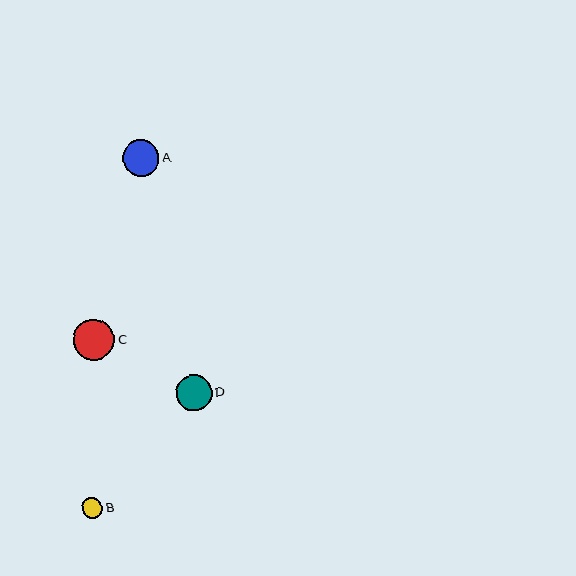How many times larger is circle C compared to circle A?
Circle C is approximately 1.1 times the size of circle A.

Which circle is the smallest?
Circle B is the smallest with a size of approximately 21 pixels.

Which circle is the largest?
Circle C is the largest with a size of approximately 42 pixels.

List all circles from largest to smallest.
From largest to smallest: C, A, D, B.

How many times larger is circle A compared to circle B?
Circle A is approximately 1.8 times the size of circle B.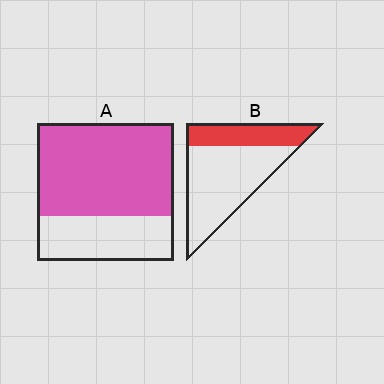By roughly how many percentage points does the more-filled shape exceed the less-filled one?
By roughly 35 percentage points (A over B).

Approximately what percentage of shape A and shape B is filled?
A is approximately 65% and B is approximately 30%.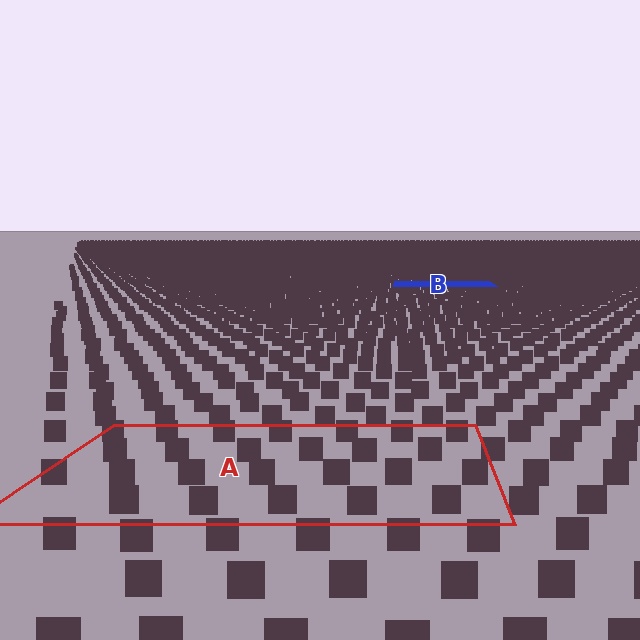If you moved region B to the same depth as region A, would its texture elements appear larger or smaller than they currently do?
They would appear larger. At a closer depth, the same texture elements are projected at a bigger on-screen size.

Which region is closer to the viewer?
Region A is closer. The texture elements there are larger and more spread out.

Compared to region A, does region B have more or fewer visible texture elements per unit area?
Region B has more texture elements per unit area — they are packed more densely because it is farther away.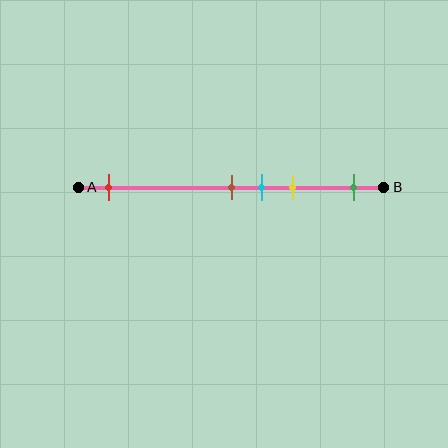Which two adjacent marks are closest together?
The brown and cyan marks are the closest adjacent pair.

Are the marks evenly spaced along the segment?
No, the marks are not evenly spaced.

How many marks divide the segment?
There are 5 marks dividing the segment.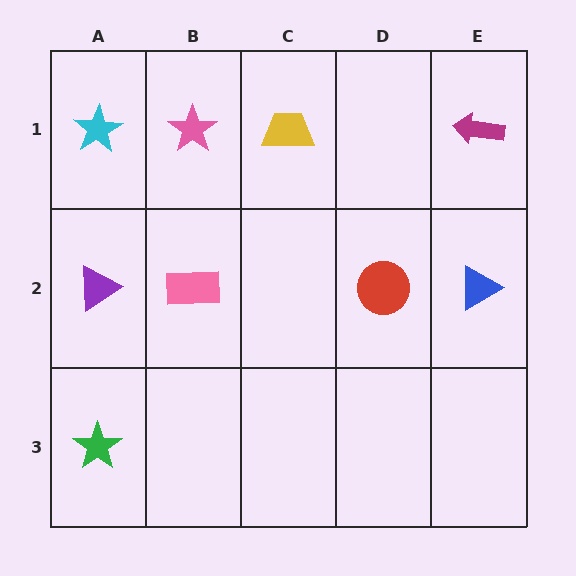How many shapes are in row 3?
1 shape.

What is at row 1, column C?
A yellow trapezoid.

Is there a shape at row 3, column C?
No, that cell is empty.